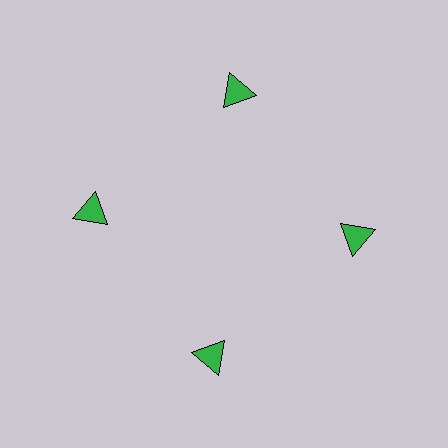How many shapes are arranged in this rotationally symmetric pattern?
There are 4 shapes, arranged in 4 groups of 1.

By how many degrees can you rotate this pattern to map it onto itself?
The pattern maps onto itself every 90 degrees of rotation.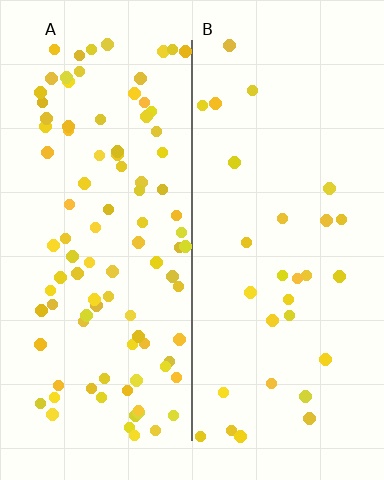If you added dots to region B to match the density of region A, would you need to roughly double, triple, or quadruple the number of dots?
Approximately triple.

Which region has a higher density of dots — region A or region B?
A (the left).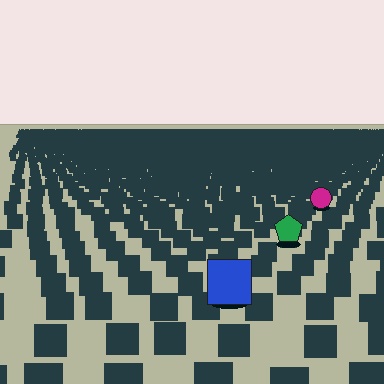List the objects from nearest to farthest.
From nearest to farthest: the blue square, the green pentagon, the magenta circle.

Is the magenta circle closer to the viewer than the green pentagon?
No. The green pentagon is closer — you can tell from the texture gradient: the ground texture is coarser near it.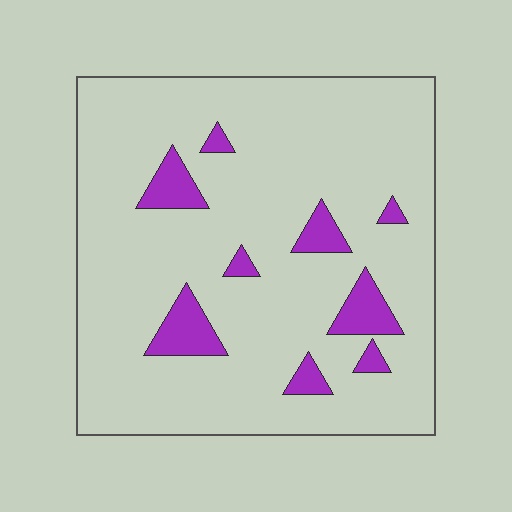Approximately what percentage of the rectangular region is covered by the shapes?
Approximately 10%.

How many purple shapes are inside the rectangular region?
9.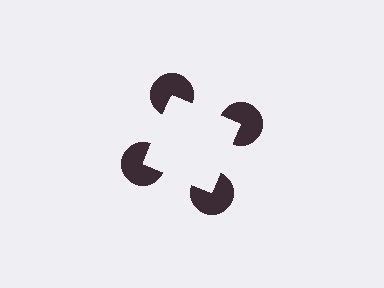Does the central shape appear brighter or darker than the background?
It typically appears slightly brighter than the background, even though no actual brightness change is drawn.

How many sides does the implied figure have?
4 sides.